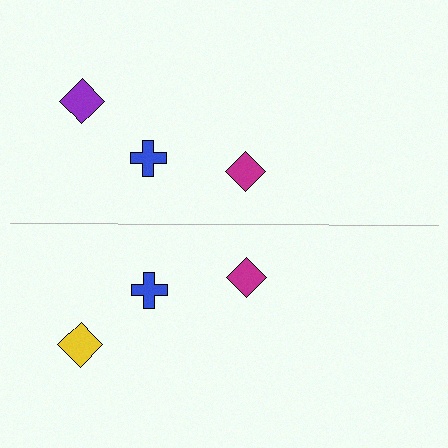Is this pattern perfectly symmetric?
No, the pattern is not perfectly symmetric. The yellow diamond on the bottom side breaks the symmetry — its mirror counterpart is purple.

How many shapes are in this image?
There are 6 shapes in this image.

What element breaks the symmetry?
The yellow diamond on the bottom side breaks the symmetry — its mirror counterpart is purple.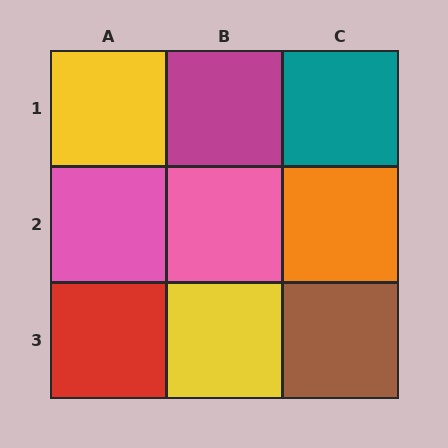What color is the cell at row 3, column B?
Yellow.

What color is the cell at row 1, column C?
Teal.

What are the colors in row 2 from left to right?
Pink, pink, orange.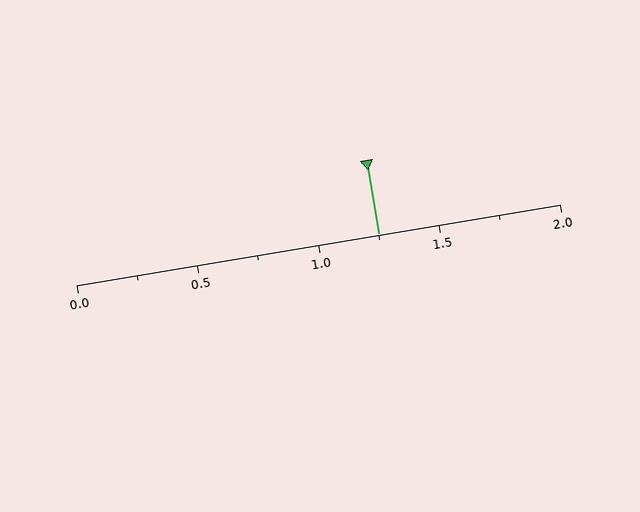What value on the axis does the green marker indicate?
The marker indicates approximately 1.25.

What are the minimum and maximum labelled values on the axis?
The axis runs from 0.0 to 2.0.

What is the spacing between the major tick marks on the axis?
The major ticks are spaced 0.5 apart.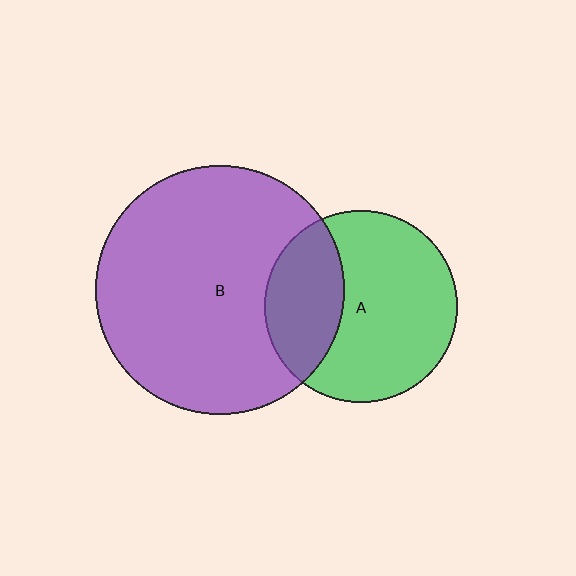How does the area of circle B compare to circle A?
Approximately 1.7 times.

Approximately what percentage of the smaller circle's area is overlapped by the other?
Approximately 30%.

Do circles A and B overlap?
Yes.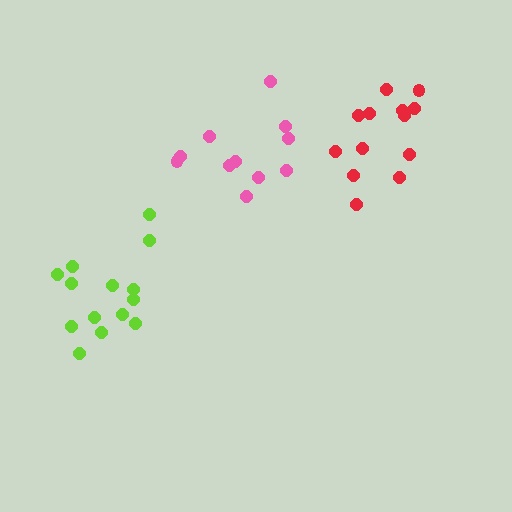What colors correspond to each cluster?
The clusters are colored: lime, pink, red.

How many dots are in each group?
Group 1: 14 dots, Group 2: 11 dots, Group 3: 13 dots (38 total).